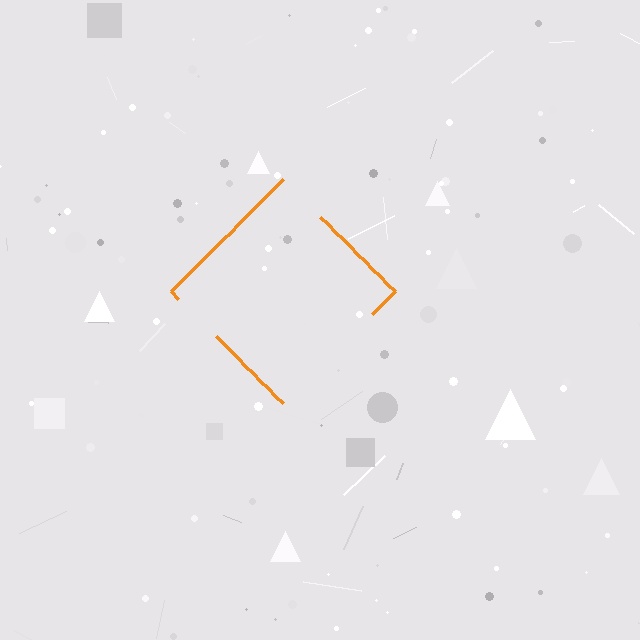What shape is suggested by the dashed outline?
The dashed outline suggests a diamond.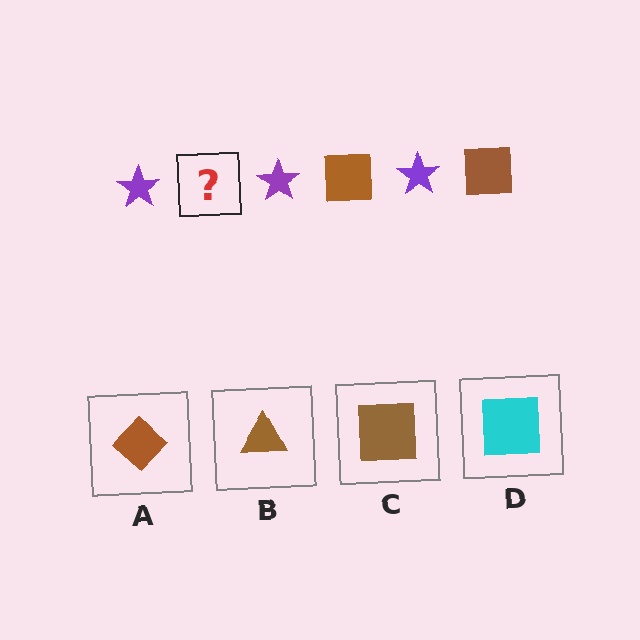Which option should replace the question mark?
Option C.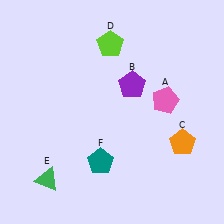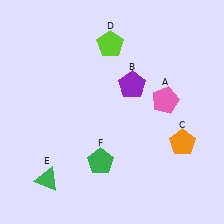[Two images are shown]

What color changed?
The pentagon (F) changed from teal in Image 1 to green in Image 2.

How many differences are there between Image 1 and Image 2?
There is 1 difference between the two images.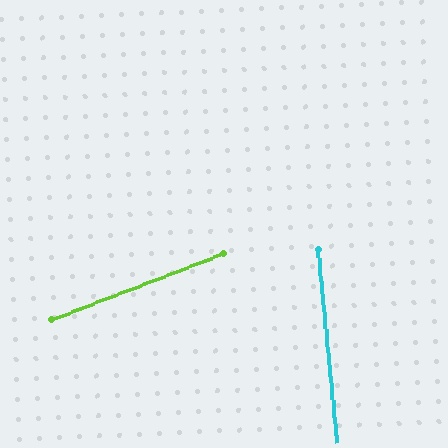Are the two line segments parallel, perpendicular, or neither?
Neither parallel nor perpendicular — they differ by about 74°.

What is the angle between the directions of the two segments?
Approximately 74 degrees.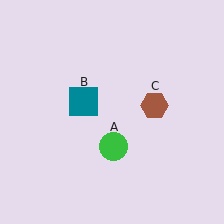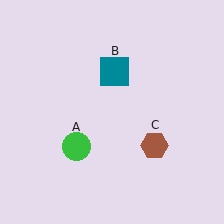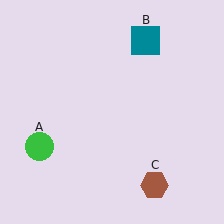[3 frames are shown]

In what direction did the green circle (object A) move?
The green circle (object A) moved left.